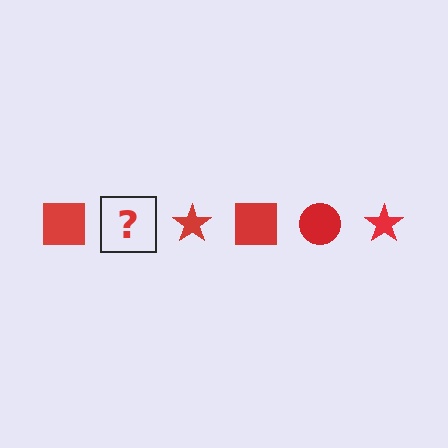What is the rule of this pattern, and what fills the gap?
The rule is that the pattern cycles through square, circle, star shapes in red. The gap should be filled with a red circle.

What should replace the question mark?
The question mark should be replaced with a red circle.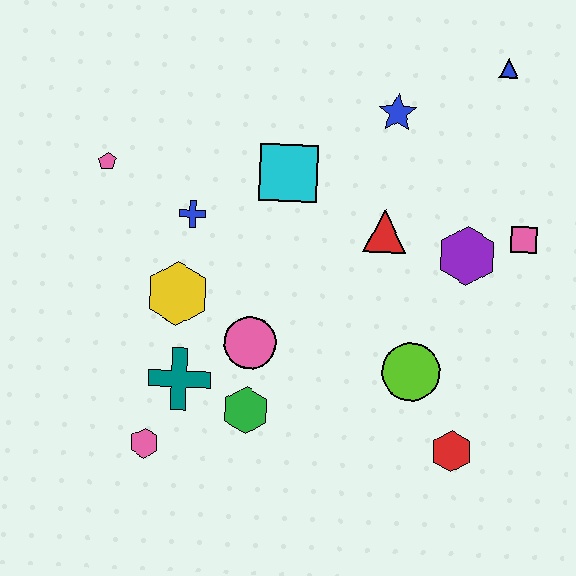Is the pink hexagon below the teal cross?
Yes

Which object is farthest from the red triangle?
The pink hexagon is farthest from the red triangle.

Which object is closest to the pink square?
The purple hexagon is closest to the pink square.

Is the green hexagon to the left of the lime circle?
Yes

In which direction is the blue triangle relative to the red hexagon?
The blue triangle is above the red hexagon.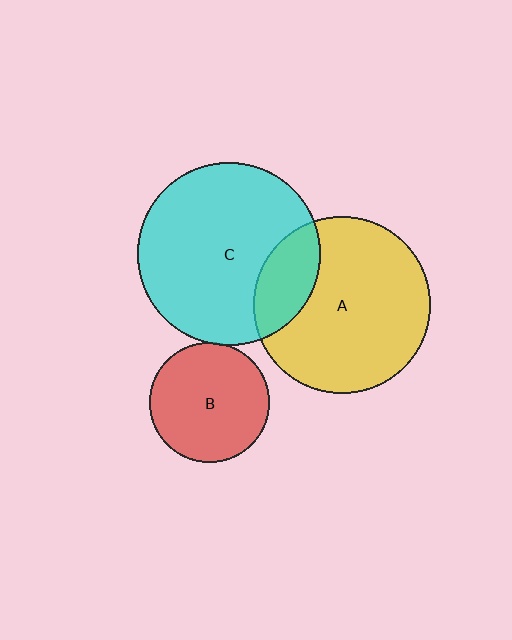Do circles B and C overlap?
Yes.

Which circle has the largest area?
Circle C (cyan).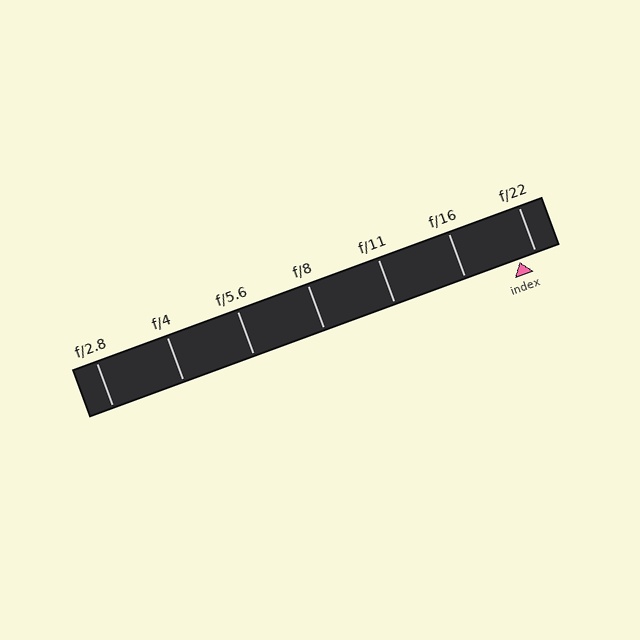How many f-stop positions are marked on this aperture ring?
There are 7 f-stop positions marked.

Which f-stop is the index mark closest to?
The index mark is closest to f/22.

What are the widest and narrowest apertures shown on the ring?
The widest aperture shown is f/2.8 and the narrowest is f/22.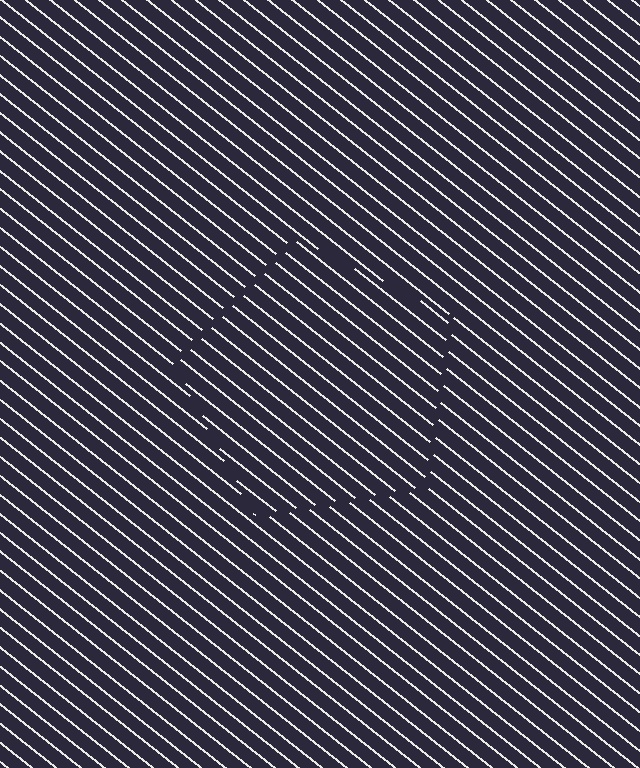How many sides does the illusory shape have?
5 sides — the line-ends trace a pentagon.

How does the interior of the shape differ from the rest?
The interior of the shape contains the same grating, shifted by half a period — the contour is defined by the phase discontinuity where line-ends from the inner and outer gratings abut.